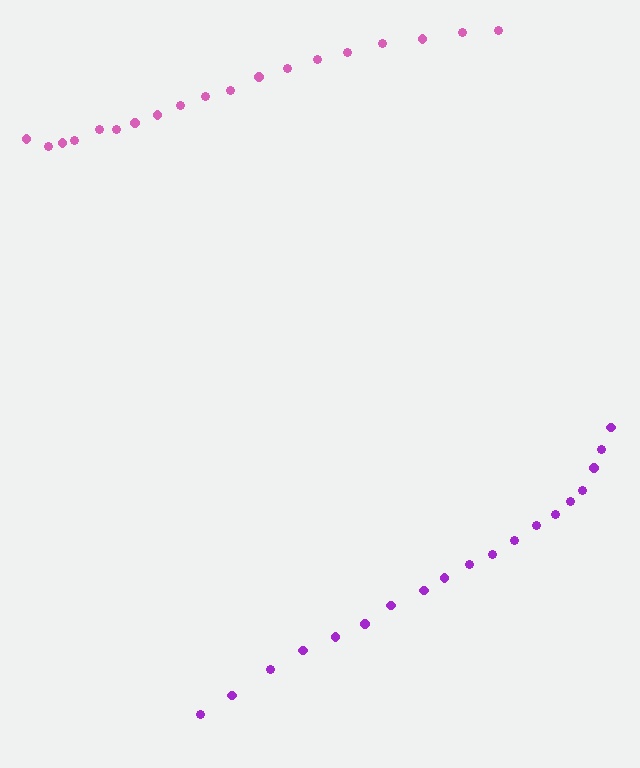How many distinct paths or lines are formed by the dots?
There are 2 distinct paths.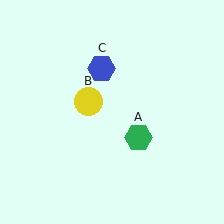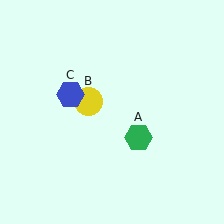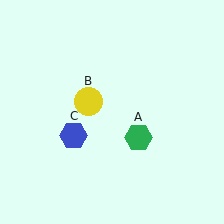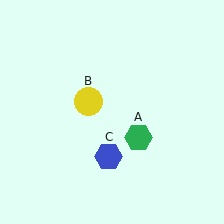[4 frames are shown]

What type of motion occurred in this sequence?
The blue hexagon (object C) rotated counterclockwise around the center of the scene.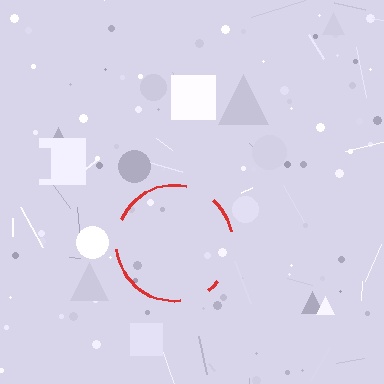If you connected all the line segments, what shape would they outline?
They would outline a circle.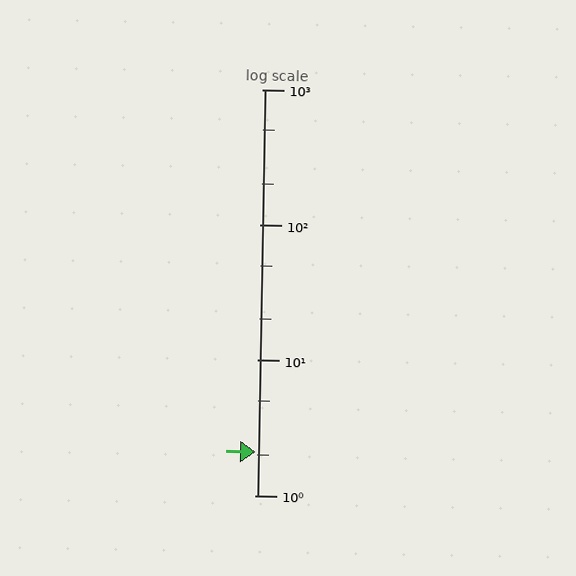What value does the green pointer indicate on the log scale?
The pointer indicates approximately 2.1.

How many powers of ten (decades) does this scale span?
The scale spans 3 decades, from 1 to 1000.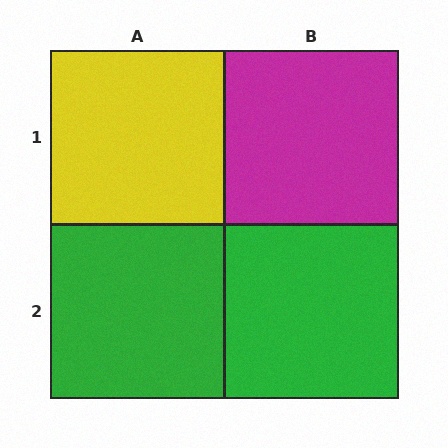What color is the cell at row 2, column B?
Green.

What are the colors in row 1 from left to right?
Yellow, magenta.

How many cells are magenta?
1 cell is magenta.